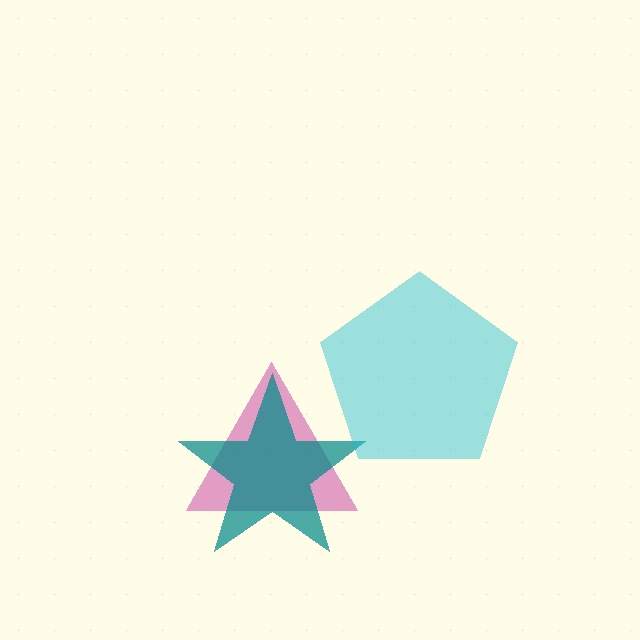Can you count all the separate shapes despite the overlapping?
Yes, there are 3 separate shapes.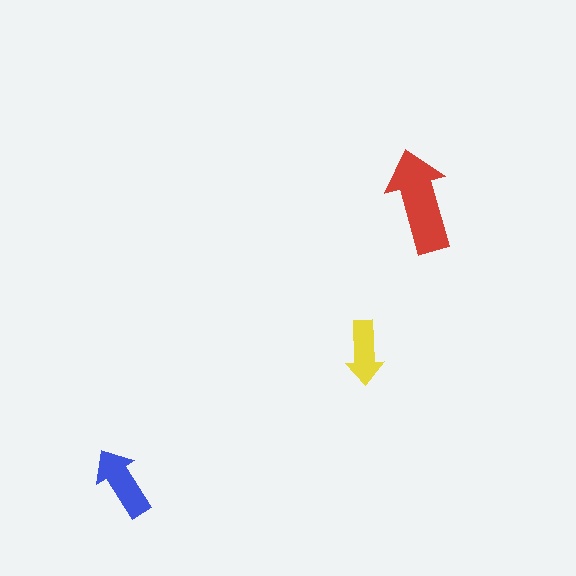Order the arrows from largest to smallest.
the red one, the blue one, the yellow one.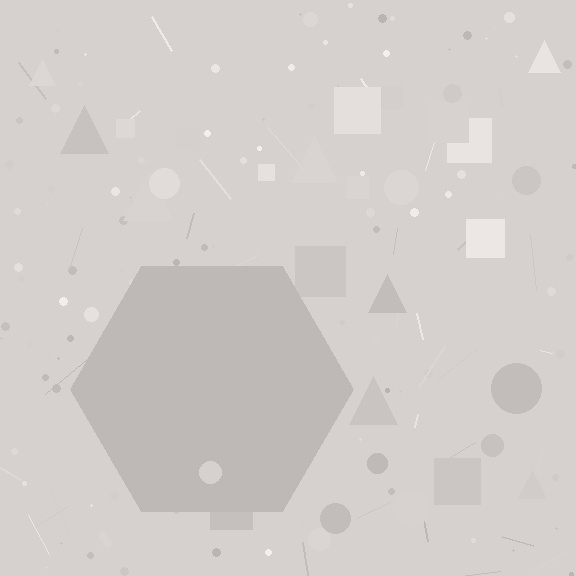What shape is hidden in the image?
A hexagon is hidden in the image.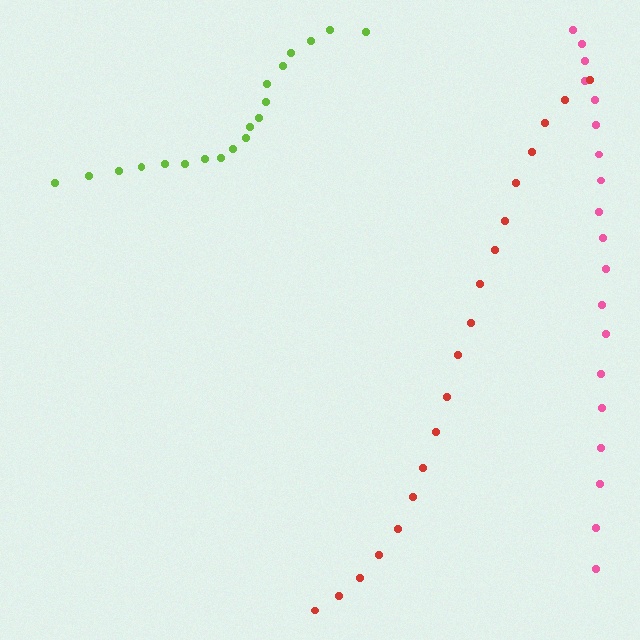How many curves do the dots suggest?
There are 3 distinct paths.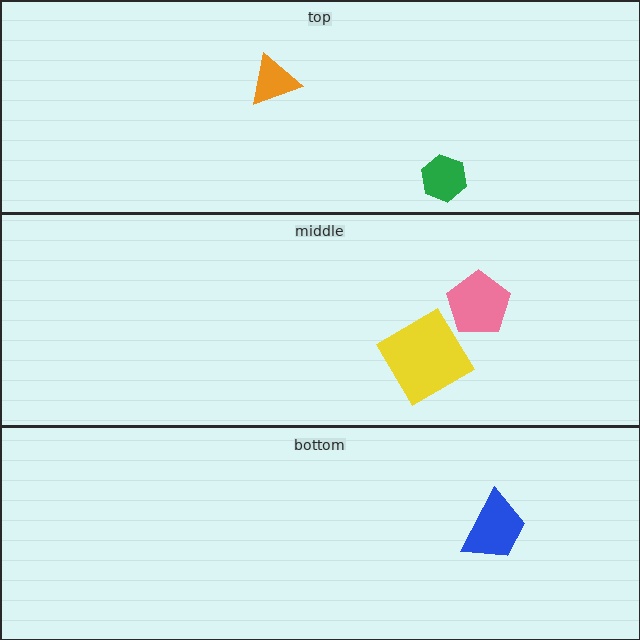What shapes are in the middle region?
The yellow diamond, the pink pentagon.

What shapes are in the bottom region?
The blue trapezoid.